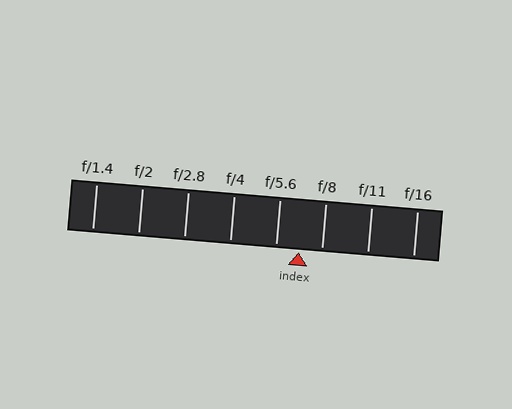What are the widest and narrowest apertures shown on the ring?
The widest aperture shown is f/1.4 and the narrowest is f/16.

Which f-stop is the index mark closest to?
The index mark is closest to f/8.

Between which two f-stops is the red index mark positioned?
The index mark is between f/5.6 and f/8.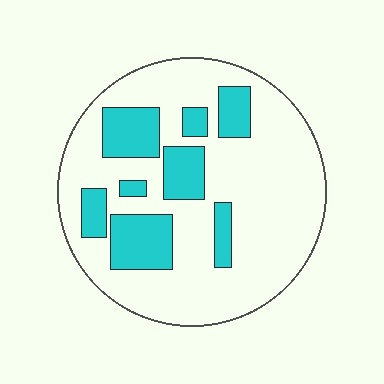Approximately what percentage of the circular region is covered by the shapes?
Approximately 25%.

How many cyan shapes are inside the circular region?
8.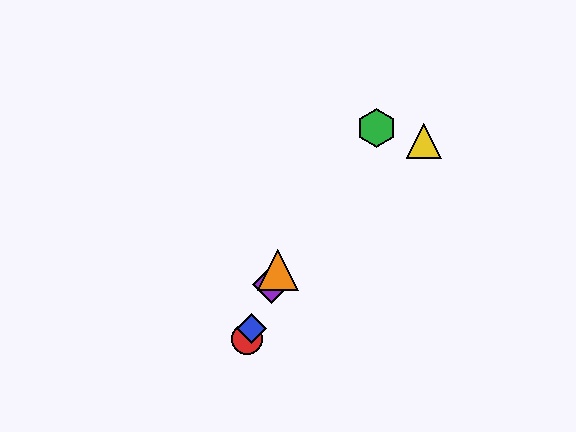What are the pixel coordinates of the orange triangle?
The orange triangle is at (278, 270).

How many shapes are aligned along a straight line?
4 shapes (the red circle, the blue diamond, the purple diamond, the orange triangle) are aligned along a straight line.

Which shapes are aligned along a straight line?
The red circle, the blue diamond, the purple diamond, the orange triangle are aligned along a straight line.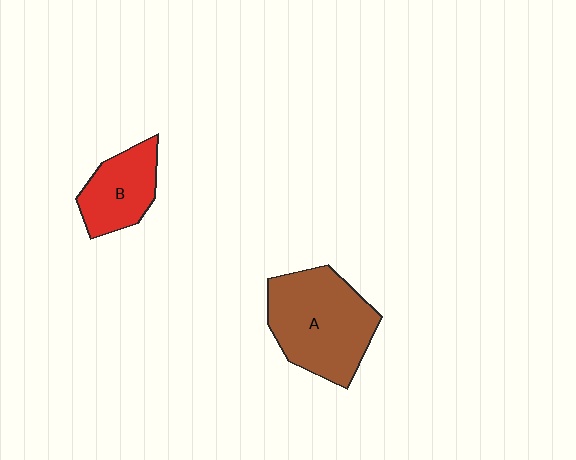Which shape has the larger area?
Shape A (brown).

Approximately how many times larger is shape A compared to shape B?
Approximately 1.8 times.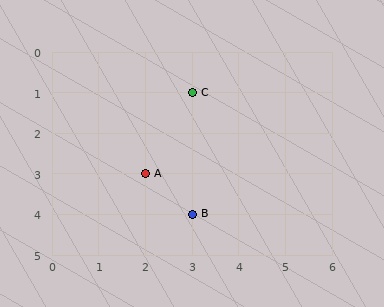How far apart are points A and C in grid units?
Points A and C are 1 column and 2 rows apart (about 2.2 grid units diagonally).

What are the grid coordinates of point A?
Point A is at grid coordinates (2, 3).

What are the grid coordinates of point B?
Point B is at grid coordinates (3, 4).